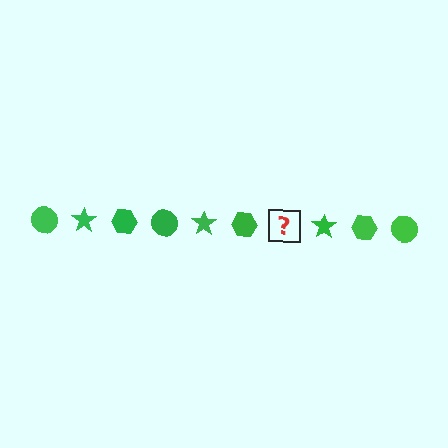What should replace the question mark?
The question mark should be replaced with a green circle.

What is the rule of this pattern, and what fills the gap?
The rule is that the pattern cycles through circle, star, hexagon shapes in green. The gap should be filled with a green circle.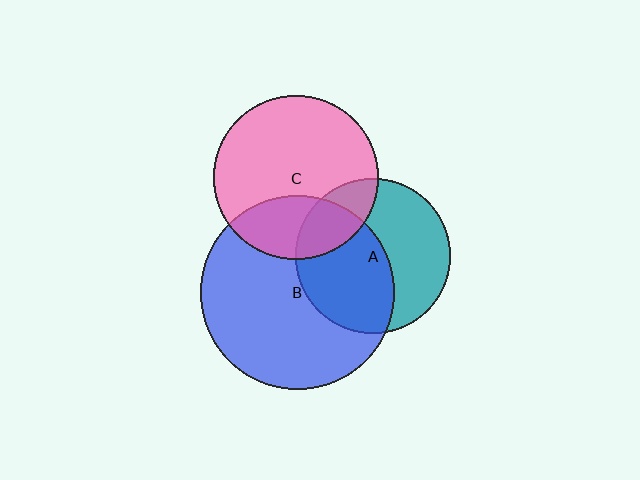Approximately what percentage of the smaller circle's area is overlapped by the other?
Approximately 20%.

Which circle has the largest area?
Circle B (blue).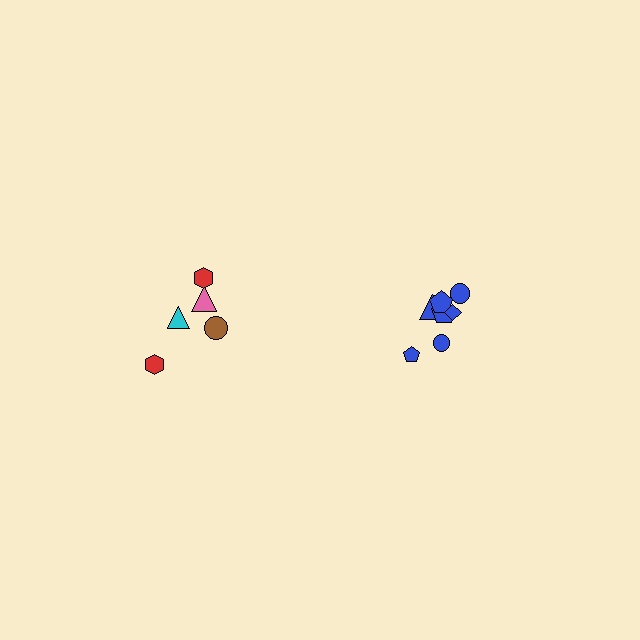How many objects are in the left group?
There are 5 objects.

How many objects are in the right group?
There are 7 objects.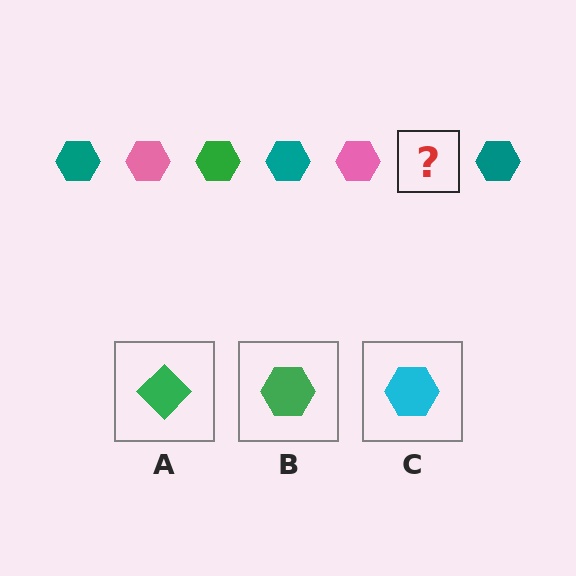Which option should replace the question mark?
Option B.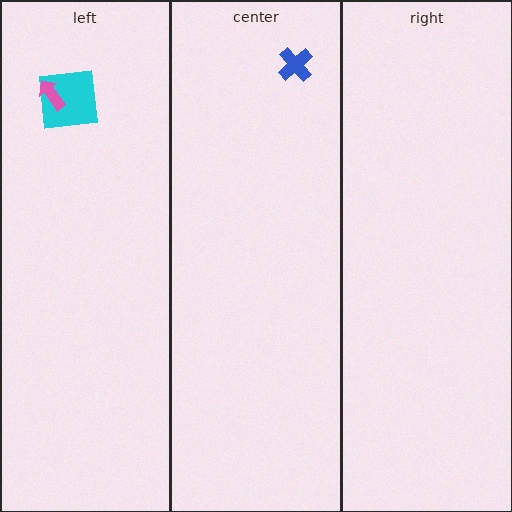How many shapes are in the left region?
2.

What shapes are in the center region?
The blue cross.